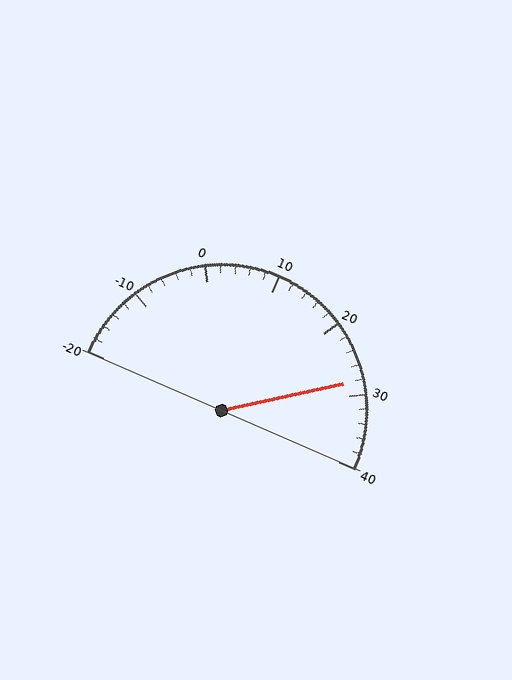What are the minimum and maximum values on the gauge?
The gauge ranges from -20 to 40.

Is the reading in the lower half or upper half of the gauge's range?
The reading is in the upper half of the range (-20 to 40).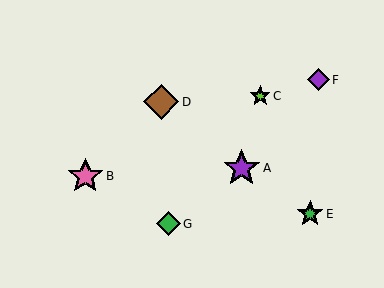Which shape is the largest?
The purple star (labeled A) is the largest.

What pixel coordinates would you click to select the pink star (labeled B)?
Click at (85, 176) to select the pink star B.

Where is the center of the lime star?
The center of the lime star is at (260, 96).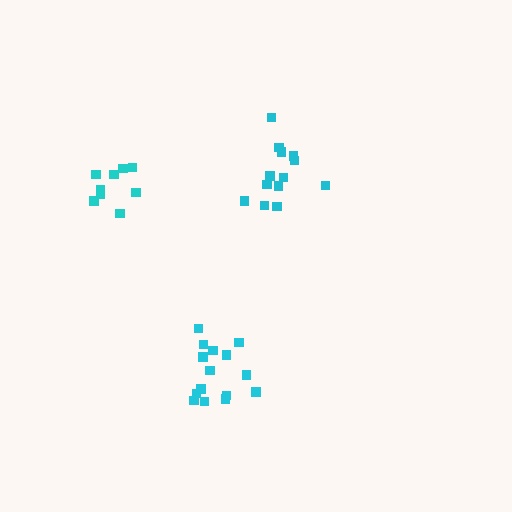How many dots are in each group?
Group 1: 13 dots, Group 2: 9 dots, Group 3: 15 dots (37 total).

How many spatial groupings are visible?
There are 3 spatial groupings.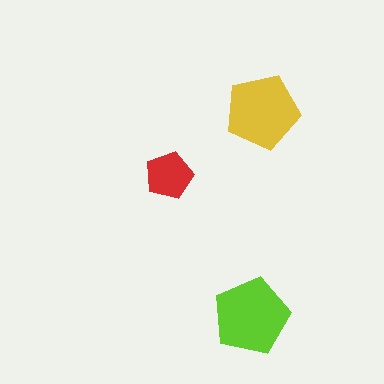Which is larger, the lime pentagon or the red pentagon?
The lime one.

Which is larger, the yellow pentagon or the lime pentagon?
The lime one.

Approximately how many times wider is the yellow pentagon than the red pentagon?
About 1.5 times wider.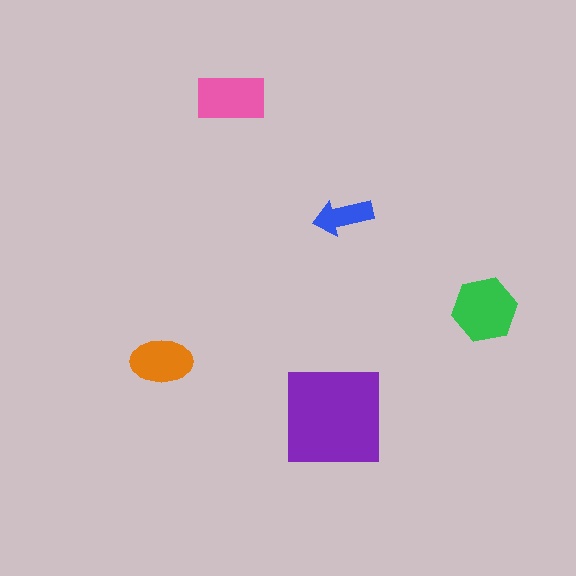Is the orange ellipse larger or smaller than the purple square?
Smaller.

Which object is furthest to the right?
The green hexagon is rightmost.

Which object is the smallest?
The blue arrow.